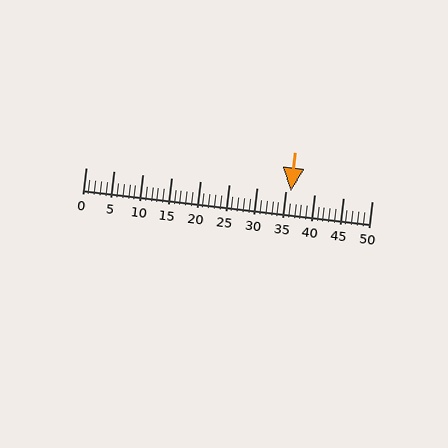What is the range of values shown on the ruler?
The ruler shows values from 0 to 50.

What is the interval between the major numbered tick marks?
The major tick marks are spaced 5 units apart.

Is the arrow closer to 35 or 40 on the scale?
The arrow is closer to 35.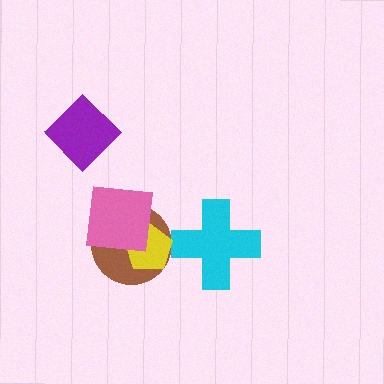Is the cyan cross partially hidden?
No, no other shape covers it.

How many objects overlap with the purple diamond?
0 objects overlap with the purple diamond.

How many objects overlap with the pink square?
2 objects overlap with the pink square.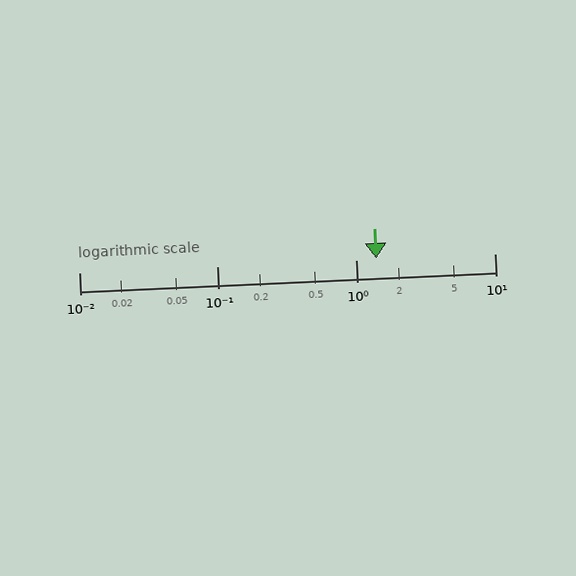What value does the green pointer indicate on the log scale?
The pointer indicates approximately 1.4.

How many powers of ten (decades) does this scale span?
The scale spans 3 decades, from 0.01 to 10.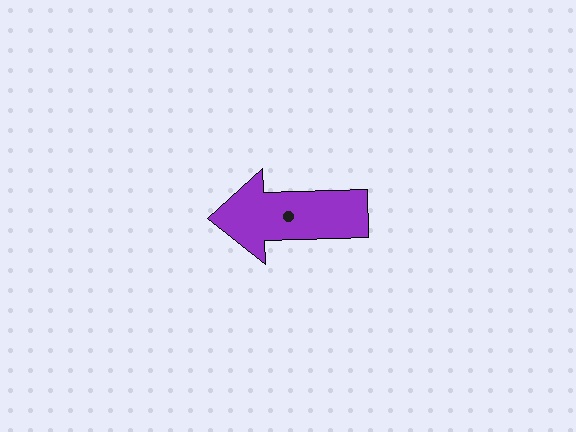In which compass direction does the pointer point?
West.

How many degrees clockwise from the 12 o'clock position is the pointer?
Approximately 268 degrees.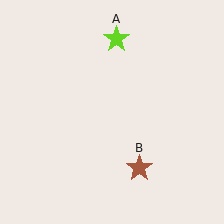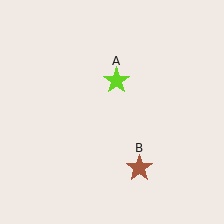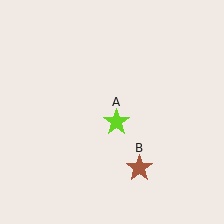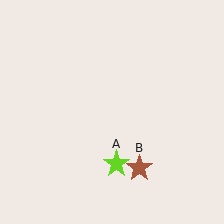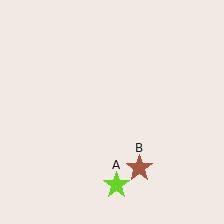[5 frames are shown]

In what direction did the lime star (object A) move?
The lime star (object A) moved down.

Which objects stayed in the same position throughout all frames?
Brown star (object B) remained stationary.